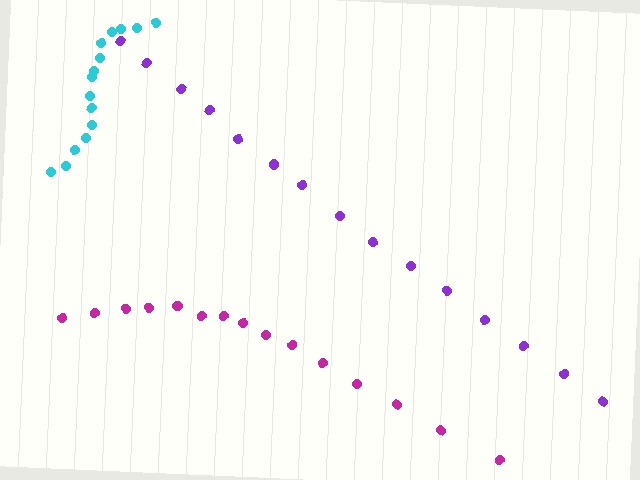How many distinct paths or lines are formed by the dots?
There are 3 distinct paths.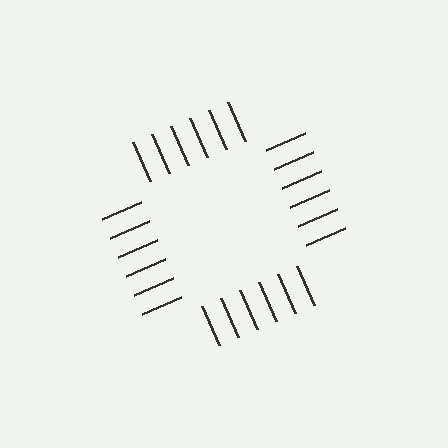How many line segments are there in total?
24 — 6 along each of the 4 edges.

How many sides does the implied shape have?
4 sides — the line-ends trace a square.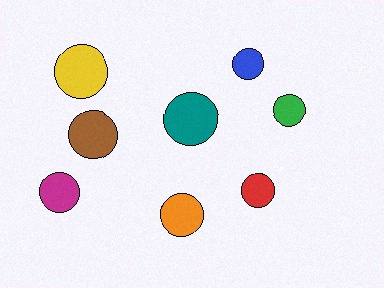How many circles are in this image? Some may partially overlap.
There are 8 circles.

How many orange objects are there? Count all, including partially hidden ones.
There is 1 orange object.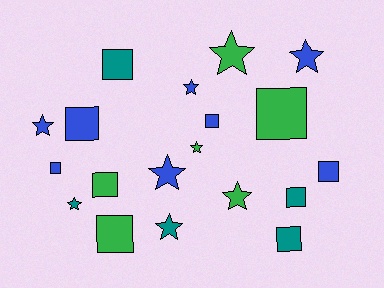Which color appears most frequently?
Blue, with 8 objects.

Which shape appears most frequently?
Square, with 10 objects.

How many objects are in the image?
There are 19 objects.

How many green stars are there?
There are 3 green stars.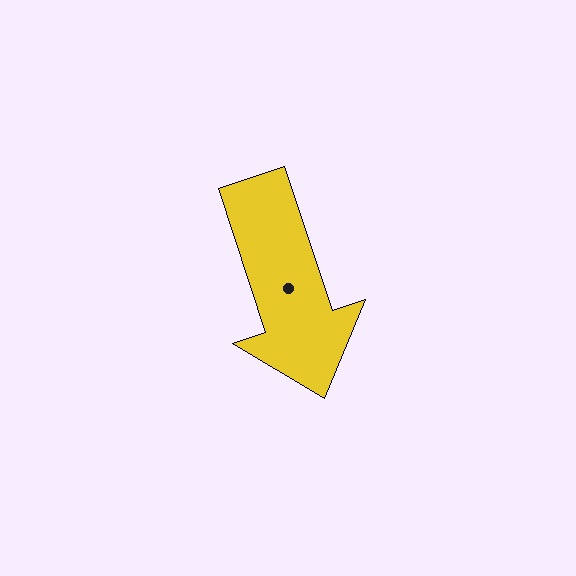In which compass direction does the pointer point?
South.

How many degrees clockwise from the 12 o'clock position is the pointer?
Approximately 162 degrees.